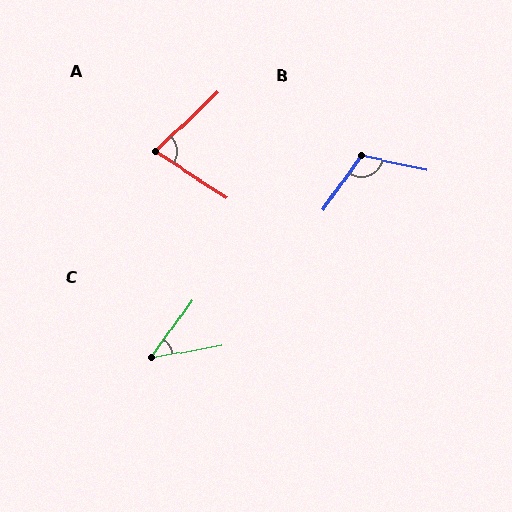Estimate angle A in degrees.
Approximately 76 degrees.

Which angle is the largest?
B, at approximately 112 degrees.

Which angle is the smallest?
C, at approximately 44 degrees.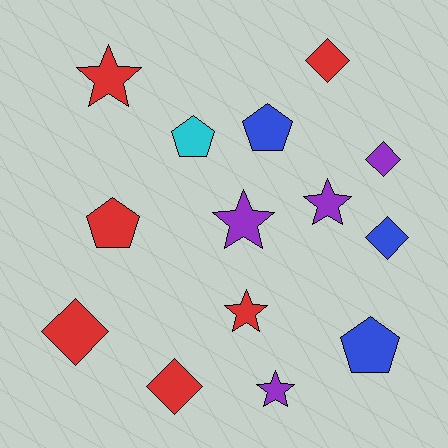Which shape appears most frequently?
Star, with 5 objects.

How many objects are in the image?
There are 14 objects.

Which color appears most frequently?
Red, with 6 objects.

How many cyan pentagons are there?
There is 1 cyan pentagon.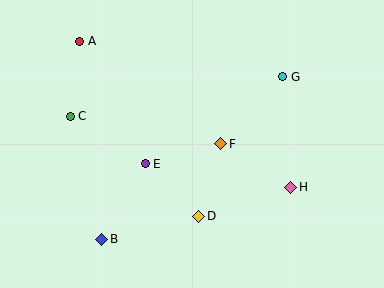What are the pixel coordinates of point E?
Point E is at (145, 164).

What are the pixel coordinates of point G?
Point G is at (283, 77).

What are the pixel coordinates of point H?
Point H is at (291, 187).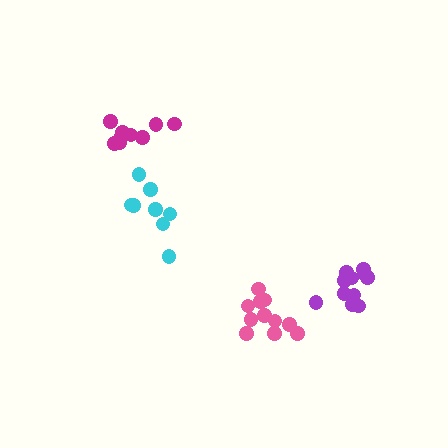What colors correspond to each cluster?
The clusters are colored: magenta, pink, purple, cyan.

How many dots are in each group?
Group 1: 9 dots, Group 2: 11 dots, Group 3: 11 dots, Group 4: 8 dots (39 total).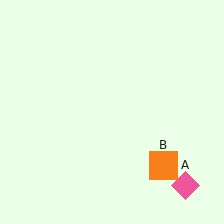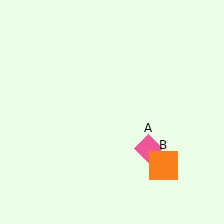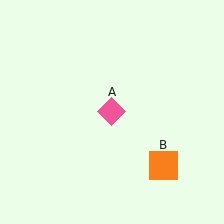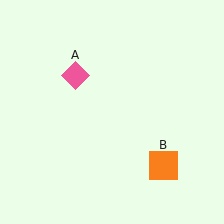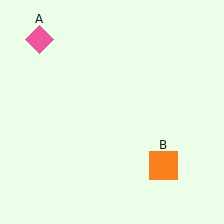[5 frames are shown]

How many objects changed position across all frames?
1 object changed position: pink diamond (object A).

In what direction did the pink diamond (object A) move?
The pink diamond (object A) moved up and to the left.